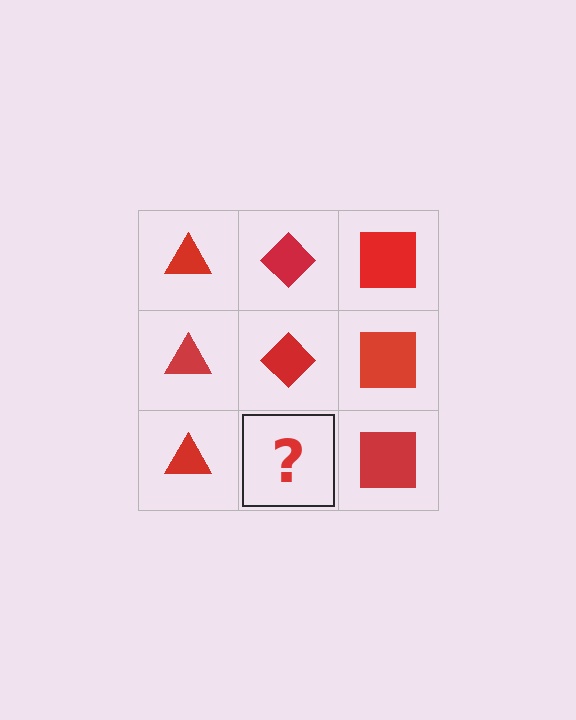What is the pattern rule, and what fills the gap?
The rule is that each column has a consistent shape. The gap should be filled with a red diamond.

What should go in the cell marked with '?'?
The missing cell should contain a red diamond.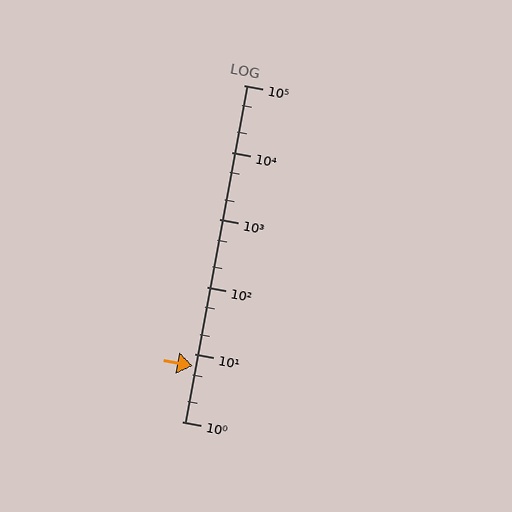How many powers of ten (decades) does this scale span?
The scale spans 5 decades, from 1 to 100000.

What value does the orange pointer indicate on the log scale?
The pointer indicates approximately 6.6.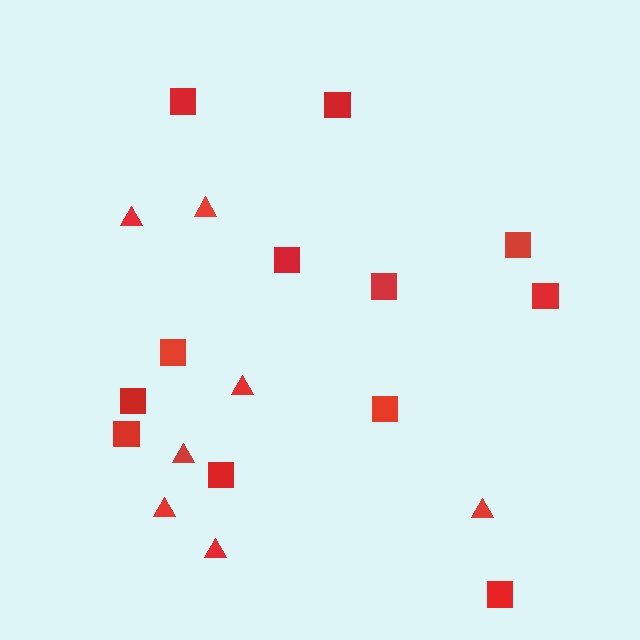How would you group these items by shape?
There are 2 groups: one group of triangles (7) and one group of squares (12).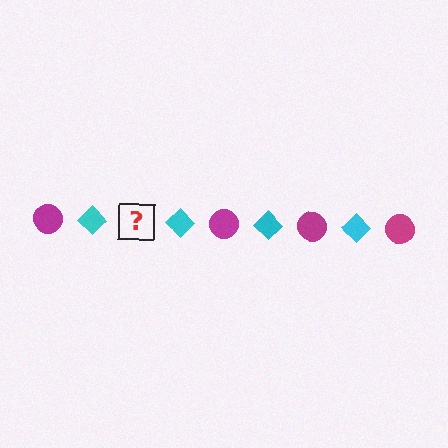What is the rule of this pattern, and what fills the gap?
The rule is that the pattern alternates between magenta circle and cyan diamond. The gap should be filled with a magenta circle.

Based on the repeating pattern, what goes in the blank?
The blank should be a magenta circle.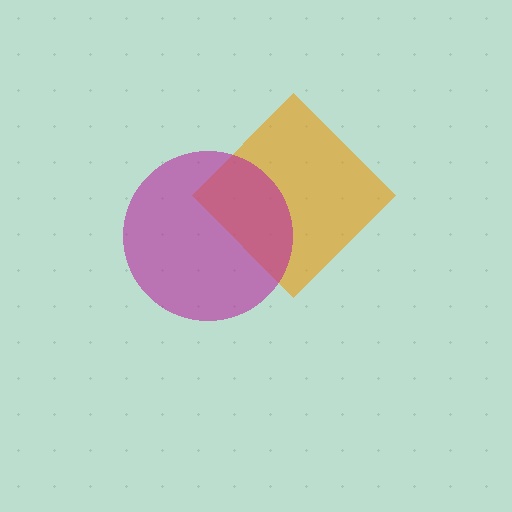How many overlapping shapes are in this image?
There are 2 overlapping shapes in the image.